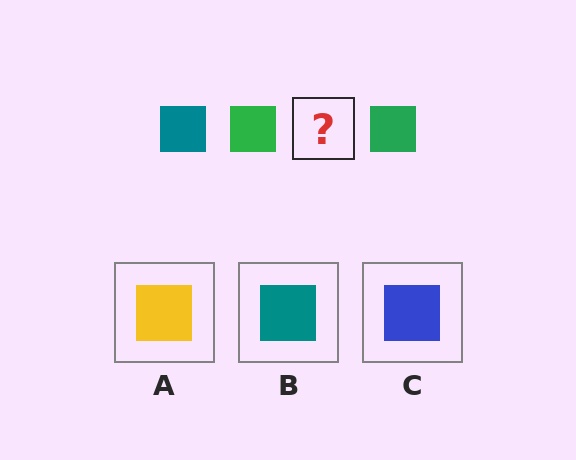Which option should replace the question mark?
Option B.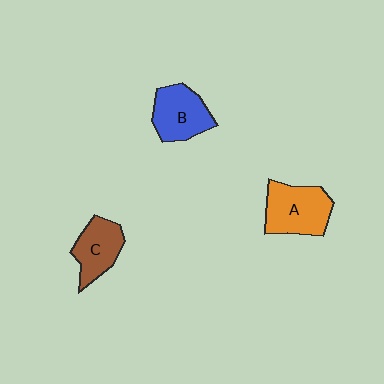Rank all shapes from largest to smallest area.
From largest to smallest: A (orange), B (blue), C (brown).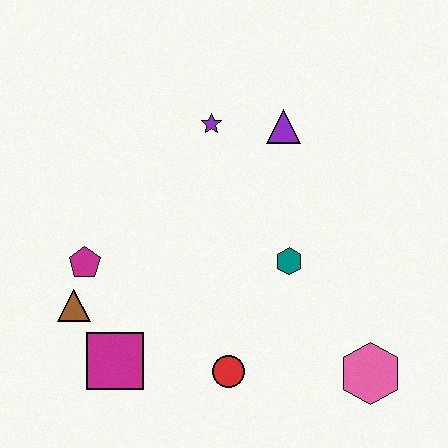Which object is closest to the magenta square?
The brown triangle is closest to the magenta square.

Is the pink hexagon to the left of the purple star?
No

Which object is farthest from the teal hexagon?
The brown triangle is farthest from the teal hexagon.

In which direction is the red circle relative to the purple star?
The red circle is below the purple star.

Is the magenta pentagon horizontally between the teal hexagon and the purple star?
No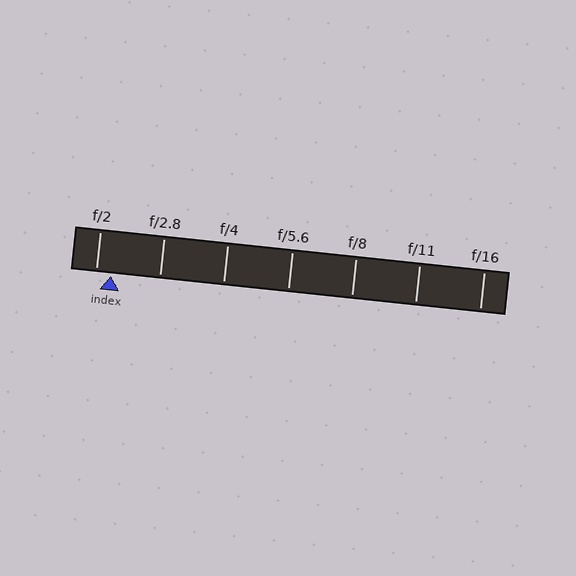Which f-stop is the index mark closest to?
The index mark is closest to f/2.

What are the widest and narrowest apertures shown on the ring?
The widest aperture shown is f/2 and the narrowest is f/16.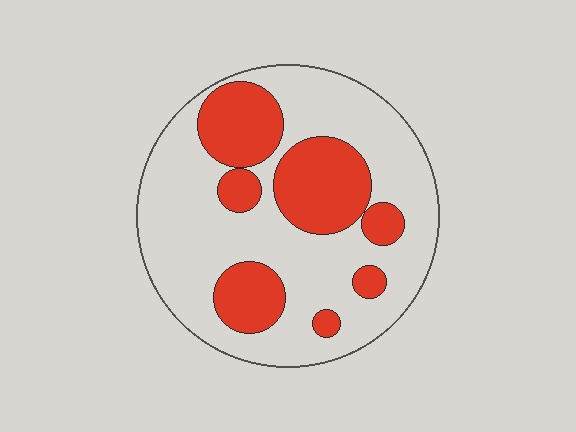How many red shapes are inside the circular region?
7.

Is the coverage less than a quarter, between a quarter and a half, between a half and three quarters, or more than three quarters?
Between a quarter and a half.